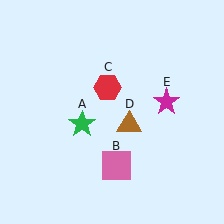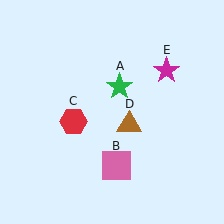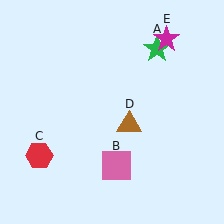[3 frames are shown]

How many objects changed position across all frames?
3 objects changed position: green star (object A), red hexagon (object C), magenta star (object E).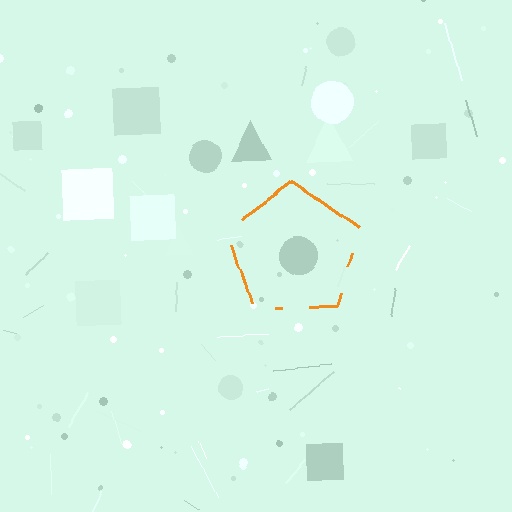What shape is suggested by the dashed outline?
The dashed outline suggests a pentagon.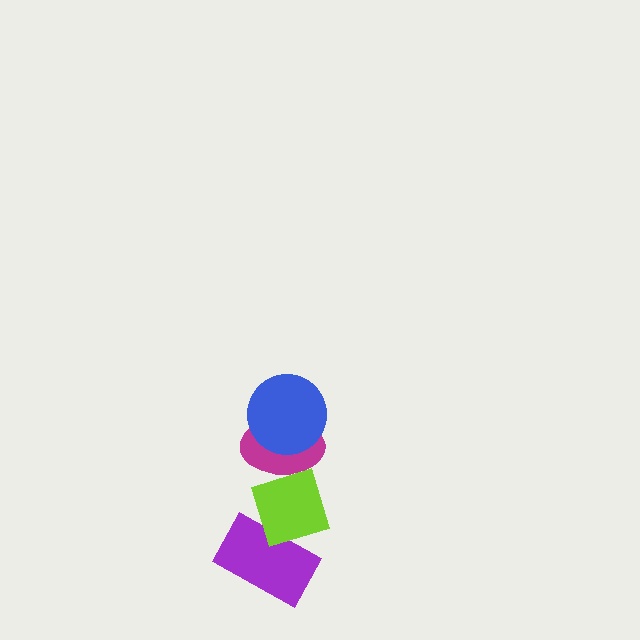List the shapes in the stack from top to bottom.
From top to bottom: the blue circle, the magenta ellipse, the lime diamond, the purple rectangle.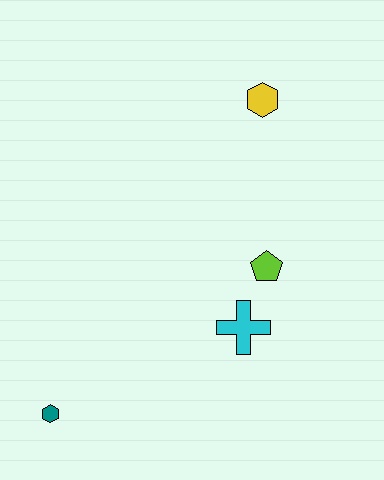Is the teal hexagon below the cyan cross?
Yes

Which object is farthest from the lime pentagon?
The teal hexagon is farthest from the lime pentagon.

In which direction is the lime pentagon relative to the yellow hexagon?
The lime pentagon is below the yellow hexagon.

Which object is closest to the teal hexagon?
The cyan cross is closest to the teal hexagon.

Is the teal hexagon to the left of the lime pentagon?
Yes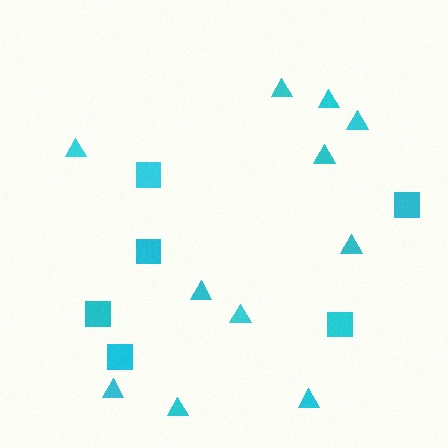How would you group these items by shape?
There are 2 groups: one group of triangles (11) and one group of squares (6).